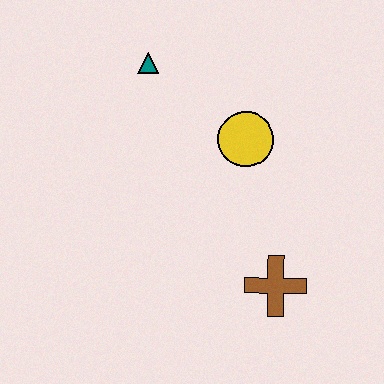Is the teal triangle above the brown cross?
Yes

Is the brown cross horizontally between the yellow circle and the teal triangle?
No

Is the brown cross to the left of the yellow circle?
No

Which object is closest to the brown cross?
The yellow circle is closest to the brown cross.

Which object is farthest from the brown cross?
The teal triangle is farthest from the brown cross.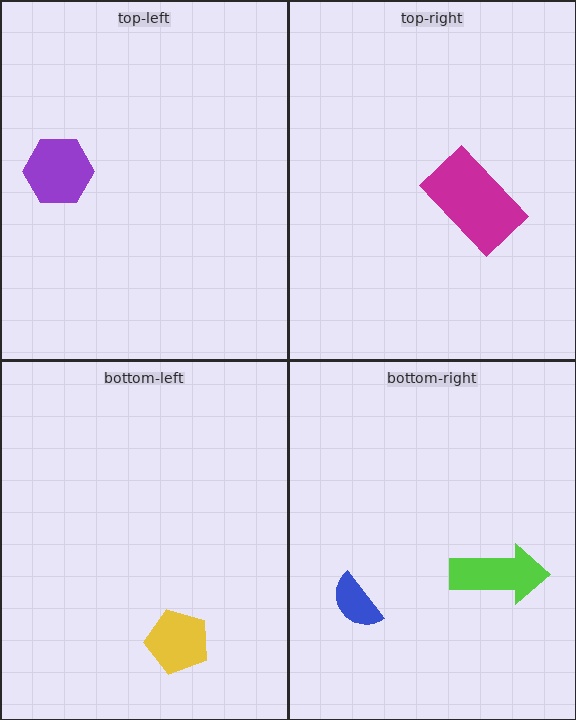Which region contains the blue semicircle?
The bottom-right region.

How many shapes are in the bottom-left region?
1.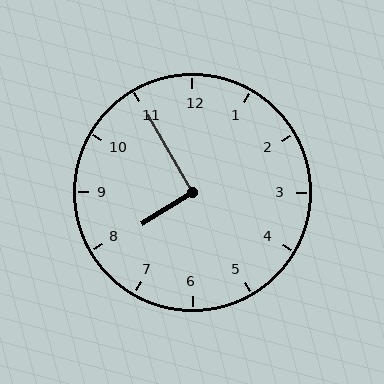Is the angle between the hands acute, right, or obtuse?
It is right.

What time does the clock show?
7:55.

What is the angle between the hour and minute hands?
Approximately 92 degrees.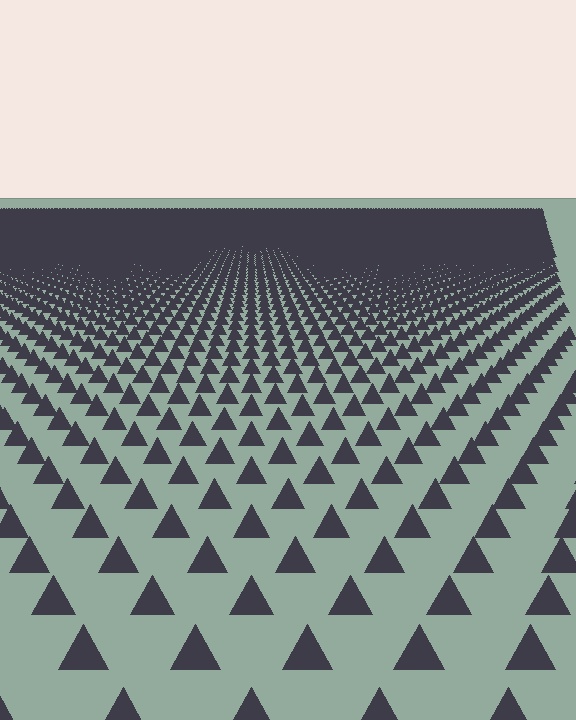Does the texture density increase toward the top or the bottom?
Density increases toward the top.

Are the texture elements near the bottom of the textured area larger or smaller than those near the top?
Larger. Near the bottom, elements are closer to the viewer and appear at a bigger on-screen size.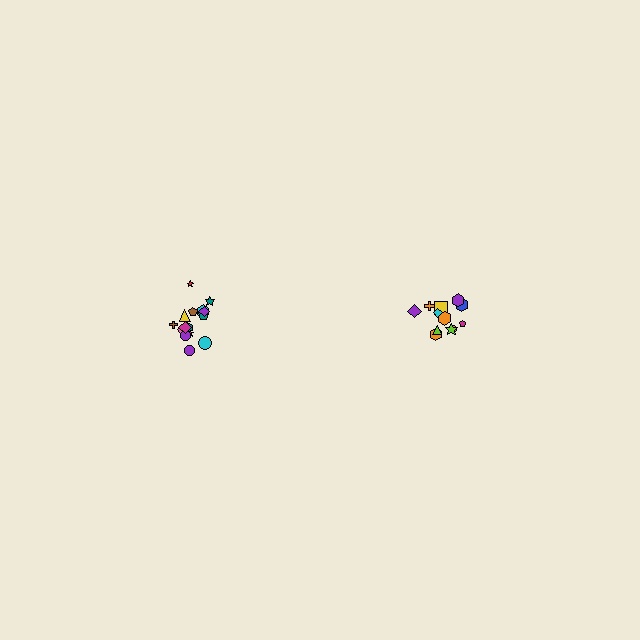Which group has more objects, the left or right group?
The left group.